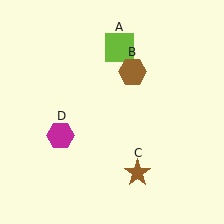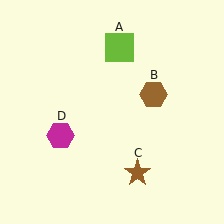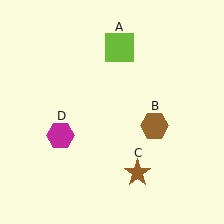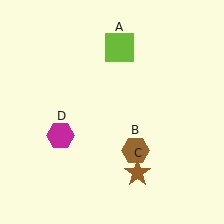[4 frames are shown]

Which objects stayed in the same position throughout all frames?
Lime square (object A) and brown star (object C) and magenta hexagon (object D) remained stationary.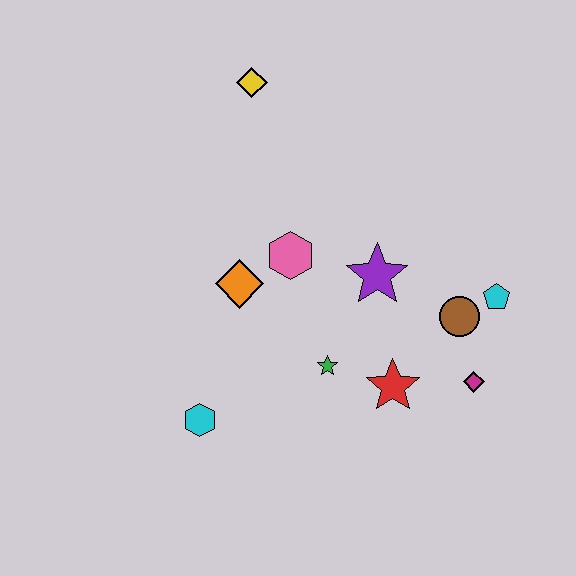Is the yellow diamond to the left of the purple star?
Yes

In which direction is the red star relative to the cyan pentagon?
The red star is to the left of the cyan pentagon.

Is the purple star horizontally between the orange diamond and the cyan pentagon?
Yes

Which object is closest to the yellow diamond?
The pink hexagon is closest to the yellow diamond.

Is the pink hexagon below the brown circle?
No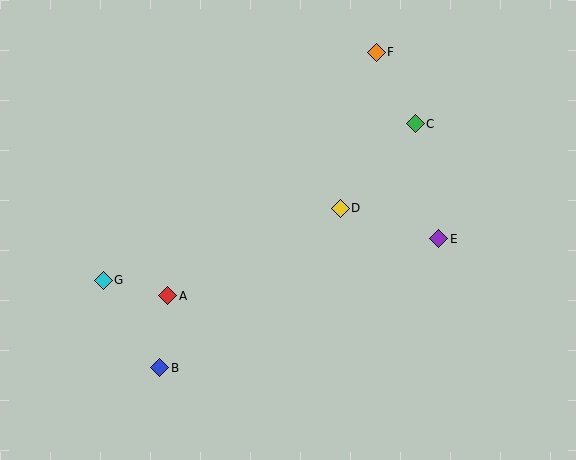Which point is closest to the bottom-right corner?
Point E is closest to the bottom-right corner.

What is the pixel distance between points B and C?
The distance between B and C is 353 pixels.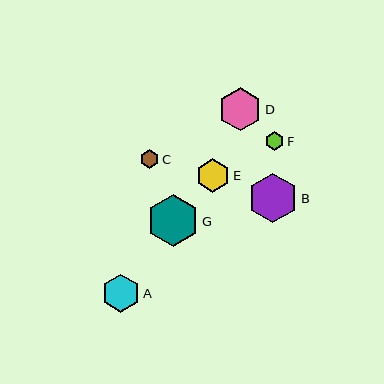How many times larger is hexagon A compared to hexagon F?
Hexagon A is approximately 2.0 times the size of hexagon F.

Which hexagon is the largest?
Hexagon G is the largest with a size of approximately 52 pixels.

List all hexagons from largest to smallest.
From largest to smallest: G, B, D, A, E, F, C.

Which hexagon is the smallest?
Hexagon C is the smallest with a size of approximately 18 pixels.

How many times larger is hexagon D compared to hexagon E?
Hexagon D is approximately 1.3 times the size of hexagon E.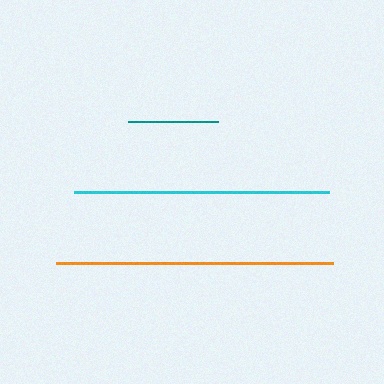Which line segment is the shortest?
The teal line is the shortest at approximately 90 pixels.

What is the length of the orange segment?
The orange segment is approximately 277 pixels long.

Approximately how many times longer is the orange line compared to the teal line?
The orange line is approximately 3.1 times the length of the teal line.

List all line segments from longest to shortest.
From longest to shortest: orange, cyan, teal.